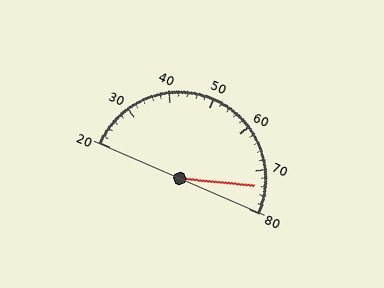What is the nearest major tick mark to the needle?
The nearest major tick mark is 70.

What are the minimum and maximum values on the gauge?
The gauge ranges from 20 to 80.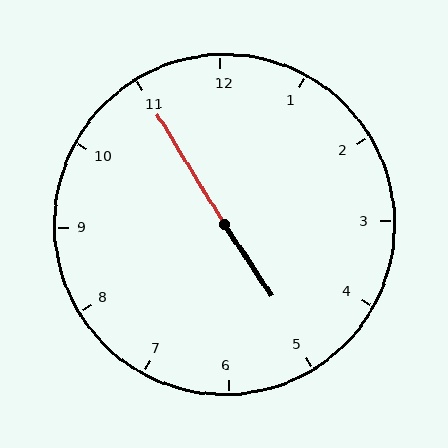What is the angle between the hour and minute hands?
Approximately 178 degrees.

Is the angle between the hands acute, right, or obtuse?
It is obtuse.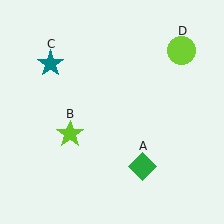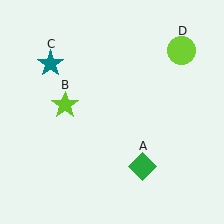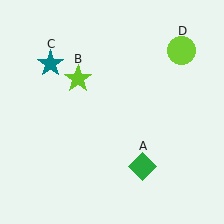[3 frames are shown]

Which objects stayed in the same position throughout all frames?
Green diamond (object A) and teal star (object C) and lime circle (object D) remained stationary.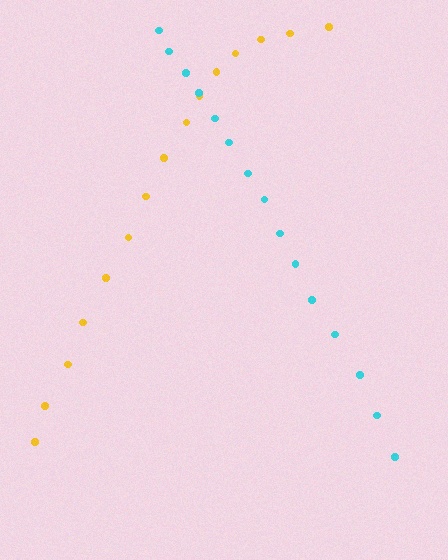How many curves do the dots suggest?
There are 2 distinct paths.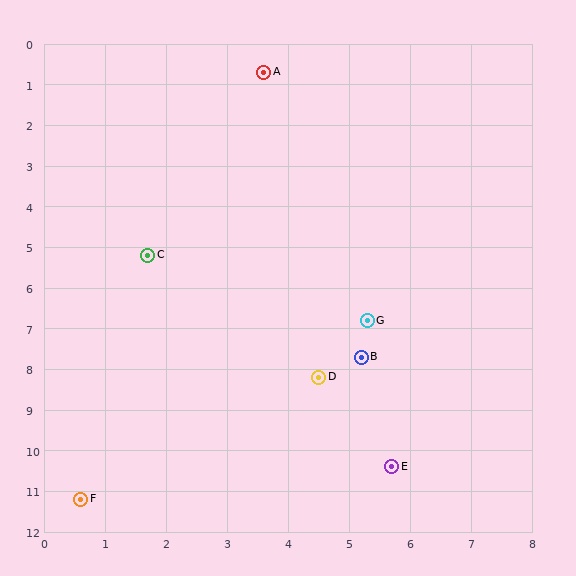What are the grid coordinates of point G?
Point G is at approximately (5.3, 6.8).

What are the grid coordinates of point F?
Point F is at approximately (0.6, 11.2).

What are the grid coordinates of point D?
Point D is at approximately (4.5, 8.2).